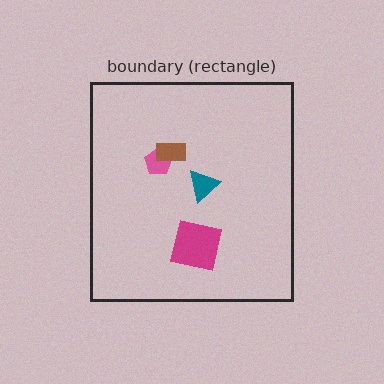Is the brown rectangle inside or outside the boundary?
Inside.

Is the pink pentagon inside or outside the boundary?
Inside.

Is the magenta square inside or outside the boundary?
Inside.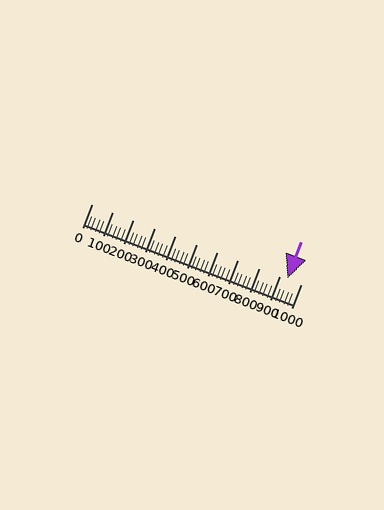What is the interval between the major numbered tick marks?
The major tick marks are spaced 100 units apart.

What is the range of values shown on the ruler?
The ruler shows values from 0 to 1000.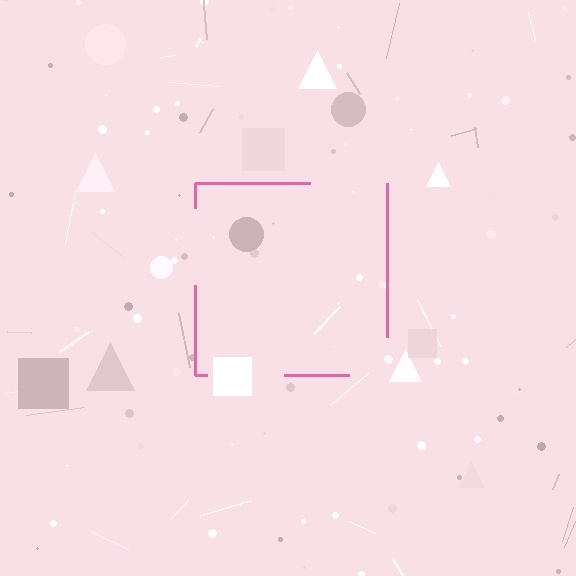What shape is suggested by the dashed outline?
The dashed outline suggests a square.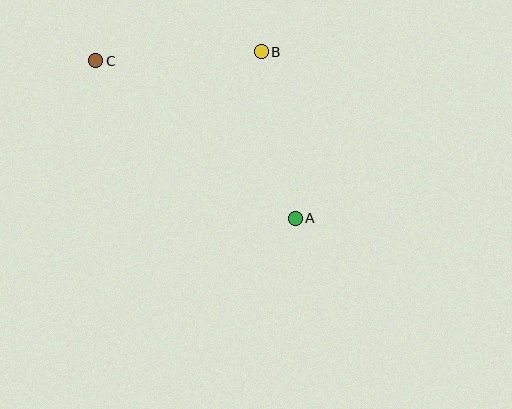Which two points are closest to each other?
Points B and C are closest to each other.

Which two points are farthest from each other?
Points A and C are farthest from each other.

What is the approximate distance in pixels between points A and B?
The distance between A and B is approximately 170 pixels.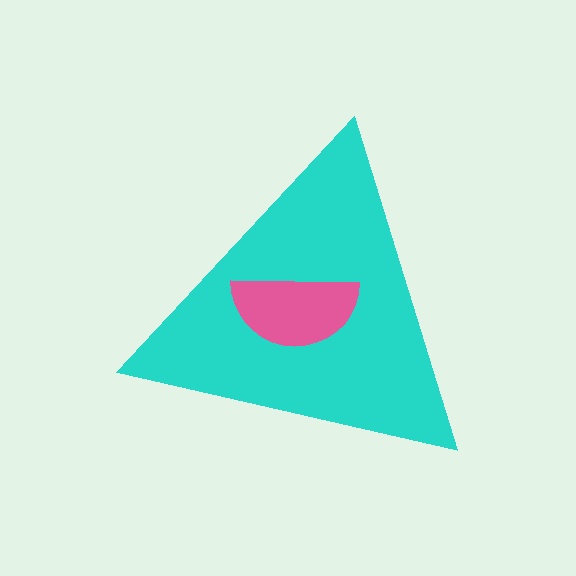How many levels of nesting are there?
2.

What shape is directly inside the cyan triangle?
The pink semicircle.